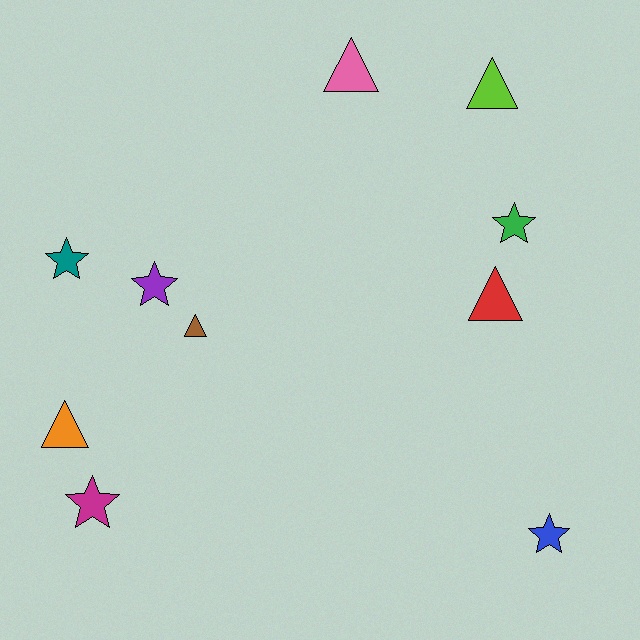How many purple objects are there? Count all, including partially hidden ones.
There is 1 purple object.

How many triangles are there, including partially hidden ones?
There are 5 triangles.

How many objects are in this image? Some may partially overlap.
There are 10 objects.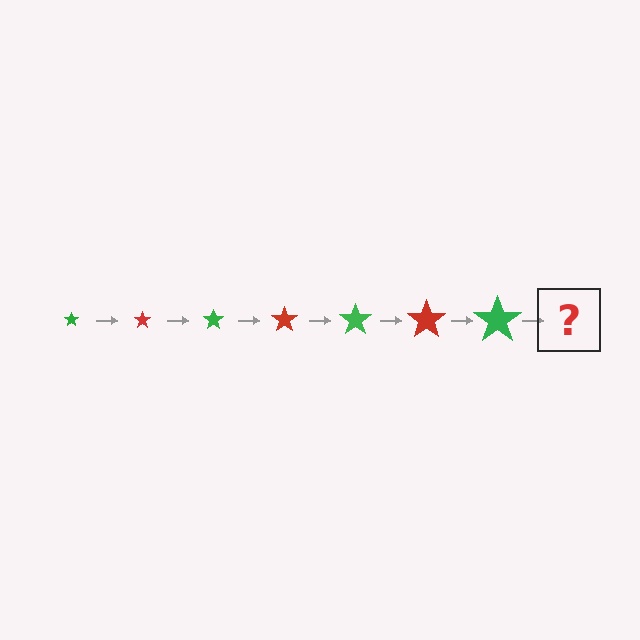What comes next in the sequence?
The next element should be a red star, larger than the previous one.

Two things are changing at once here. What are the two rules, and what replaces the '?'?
The two rules are that the star grows larger each step and the color cycles through green and red. The '?' should be a red star, larger than the previous one.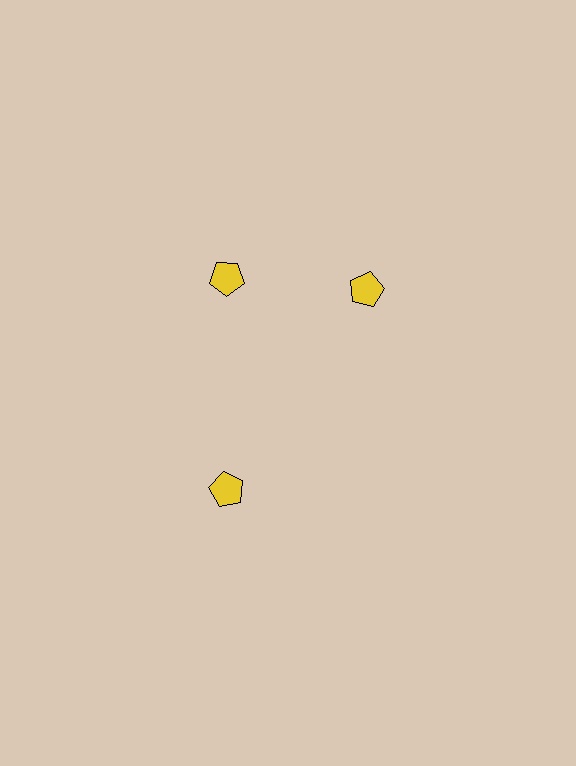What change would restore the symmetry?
The symmetry would be restored by rotating it back into even spacing with its neighbors so that all 3 pentagons sit at equal angles and equal distance from the center.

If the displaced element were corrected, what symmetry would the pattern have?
It would have 3-fold rotational symmetry — the pattern would map onto itself every 120 degrees.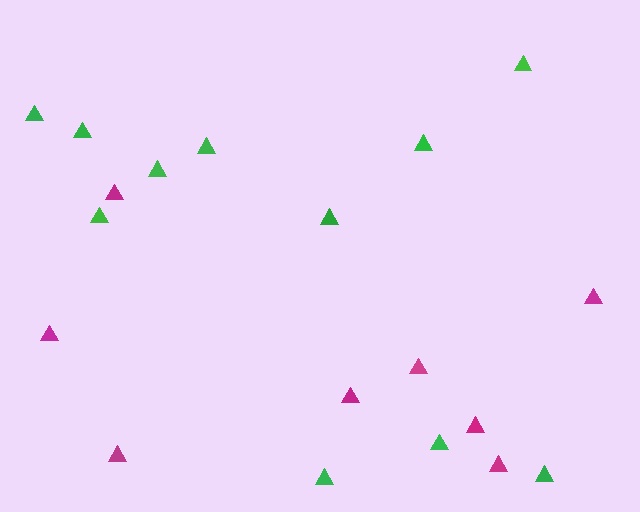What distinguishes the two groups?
There are 2 groups: one group of magenta triangles (8) and one group of green triangles (11).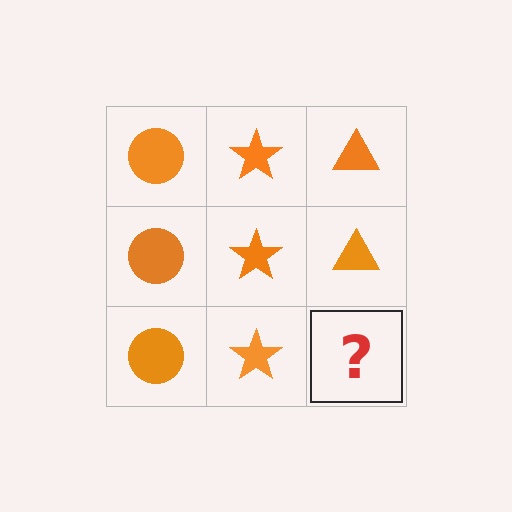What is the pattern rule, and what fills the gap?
The rule is that each column has a consistent shape. The gap should be filled with an orange triangle.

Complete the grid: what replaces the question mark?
The question mark should be replaced with an orange triangle.